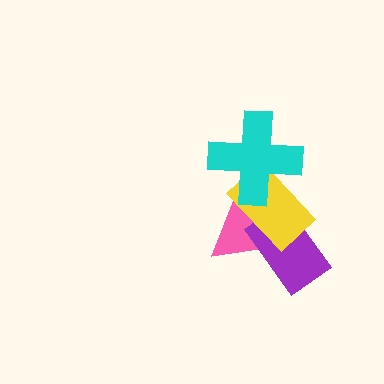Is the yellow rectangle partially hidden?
Yes, it is partially covered by another shape.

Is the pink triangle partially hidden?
Yes, it is partially covered by another shape.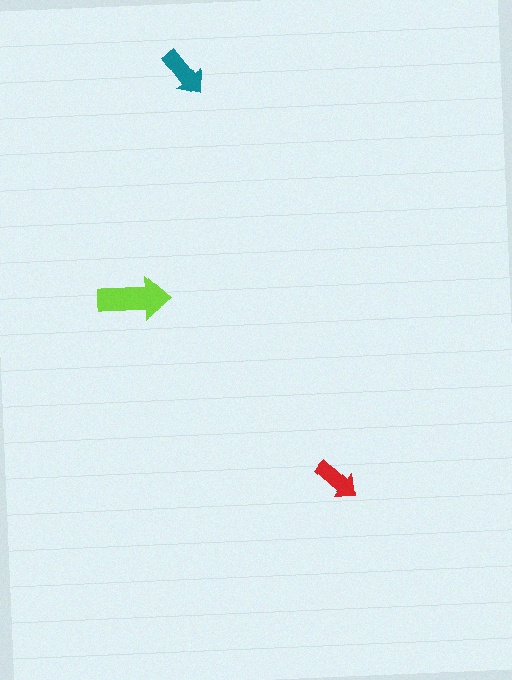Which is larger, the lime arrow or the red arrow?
The lime one.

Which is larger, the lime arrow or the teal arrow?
The lime one.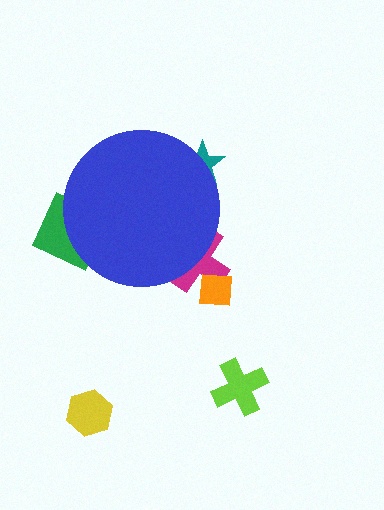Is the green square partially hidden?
Yes, the green square is partially hidden behind the blue circle.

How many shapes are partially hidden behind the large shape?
3 shapes are partially hidden.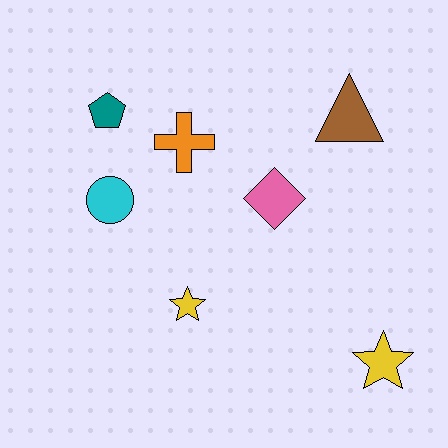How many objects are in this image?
There are 7 objects.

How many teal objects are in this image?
There is 1 teal object.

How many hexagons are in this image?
There are no hexagons.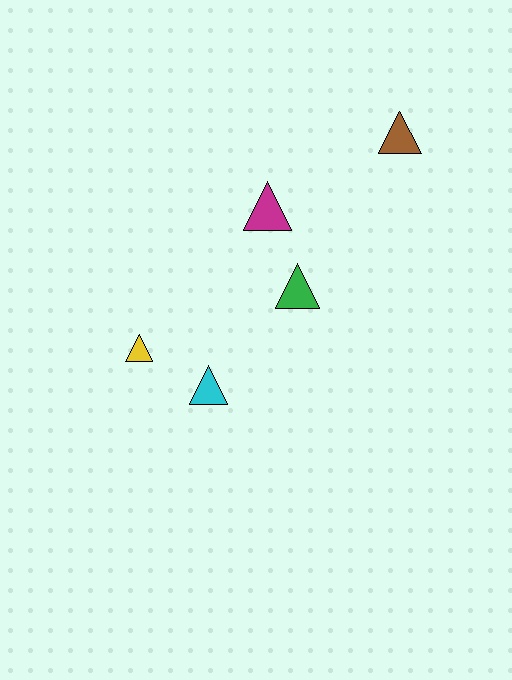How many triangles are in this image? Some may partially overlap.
There are 5 triangles.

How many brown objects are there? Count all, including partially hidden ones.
There is 1 brown object.